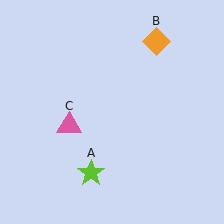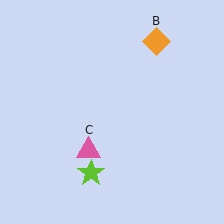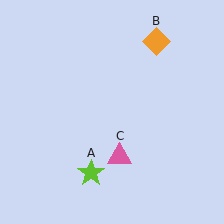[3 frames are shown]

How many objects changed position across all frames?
1 object changed position: pink triangle (object C).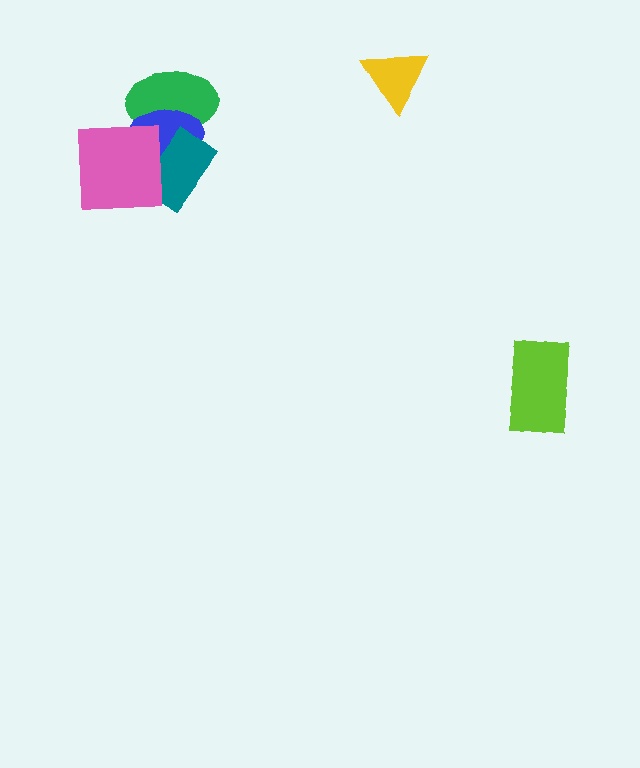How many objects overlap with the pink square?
2 objects overlap with the pink square.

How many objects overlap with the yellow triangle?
0 objects overlap with the yellow triangle.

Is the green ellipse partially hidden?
Yes, it is partially covered by another shape.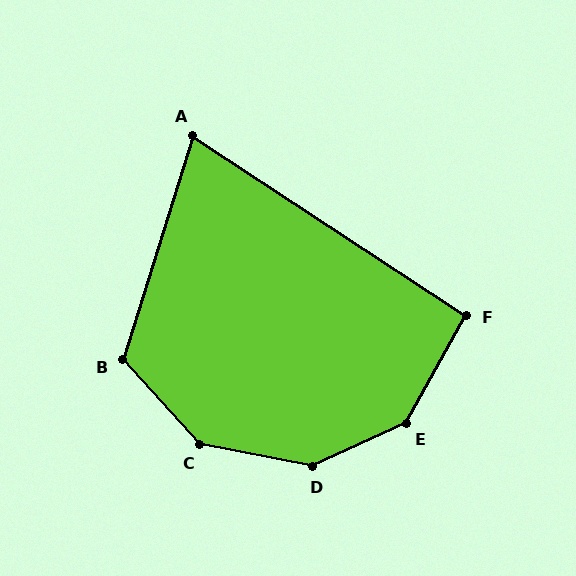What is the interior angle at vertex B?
Approximately 121 degrees (obtuse).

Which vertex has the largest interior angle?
D, at approximately 145 degrees.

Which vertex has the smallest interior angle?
A, at approximately 74 degrees.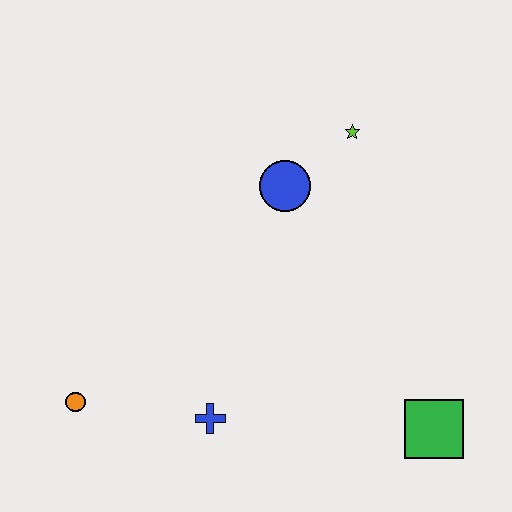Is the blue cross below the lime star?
Yes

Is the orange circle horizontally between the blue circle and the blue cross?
No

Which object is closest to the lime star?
The blue circle is closest to the lime star.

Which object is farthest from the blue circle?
The orange circle is farthest from the blue circle.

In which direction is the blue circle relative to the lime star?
The blue circle is to the left of the lime star.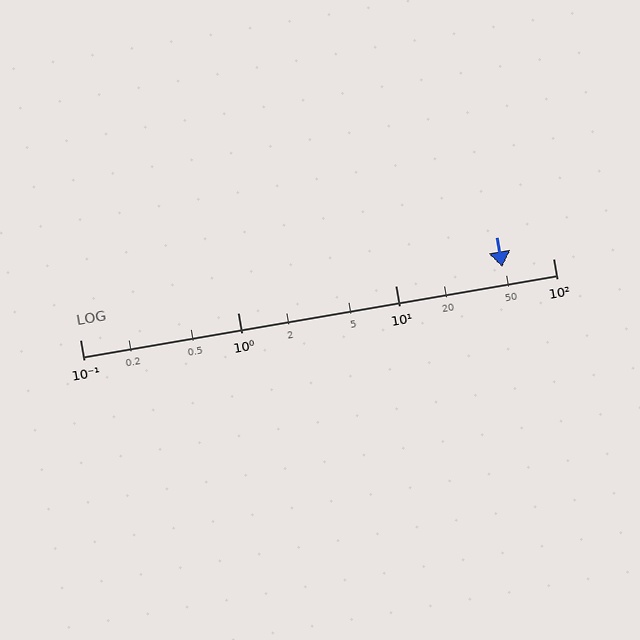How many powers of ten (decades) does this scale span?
The scale spans 3 decades, from 0.1 to 100.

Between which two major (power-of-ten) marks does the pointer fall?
The pointer is between 10 and 100.